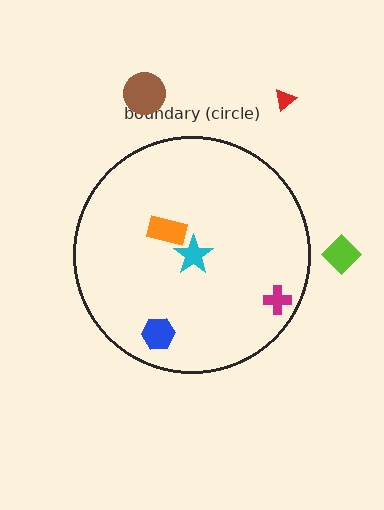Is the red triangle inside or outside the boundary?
Outside.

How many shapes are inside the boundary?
4 inside, 3 outside.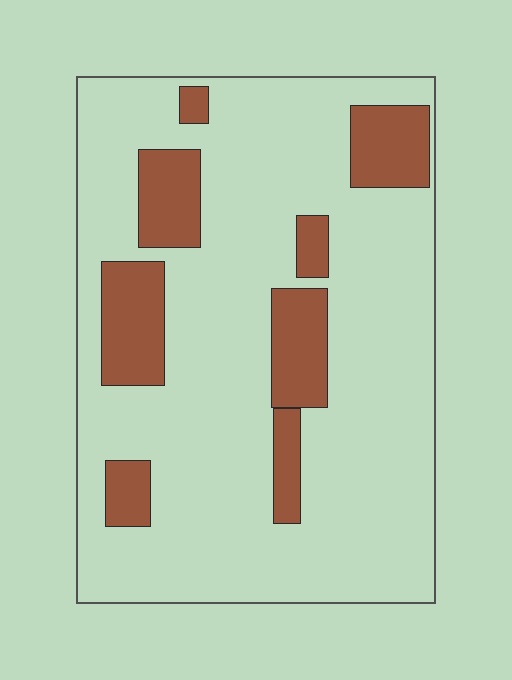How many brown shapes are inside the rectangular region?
8.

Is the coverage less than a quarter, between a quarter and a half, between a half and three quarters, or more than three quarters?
Less than a quarter.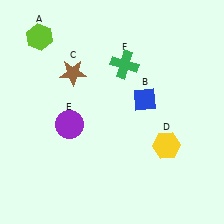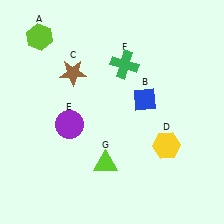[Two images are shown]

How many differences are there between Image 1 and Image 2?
There is 1 difference between the two images.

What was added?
A lime triangle (G) was added in Image 2.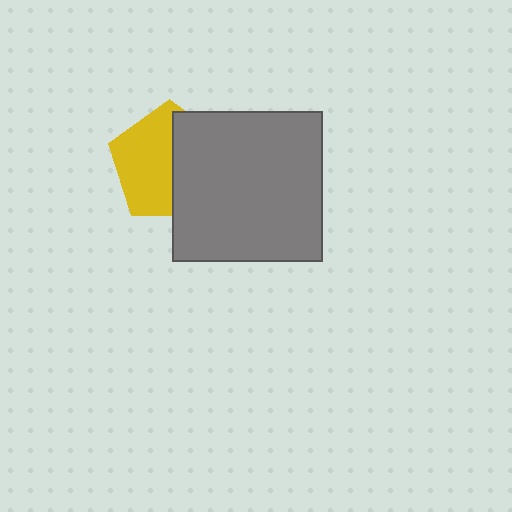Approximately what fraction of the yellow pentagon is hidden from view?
Roughly 46% of the yellow pentagon is hidden behind the gray square.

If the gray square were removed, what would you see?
You would see the complete yellow pentagon.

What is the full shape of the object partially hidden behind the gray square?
The partially hidden object is a yellow pentagon.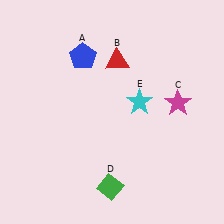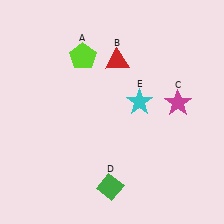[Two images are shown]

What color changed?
The pentagon (A) changed from blue in Image 1 to lime in Image 2.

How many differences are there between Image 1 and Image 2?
There is 1 difference between the two images.